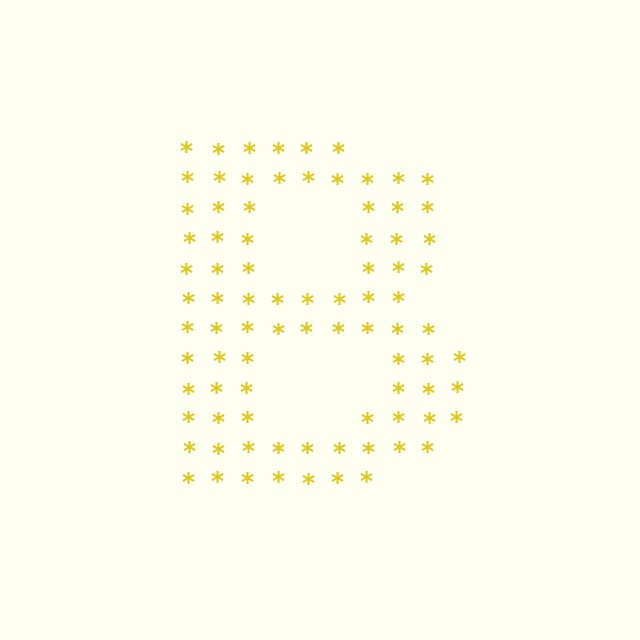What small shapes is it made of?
It is made of small asterisks.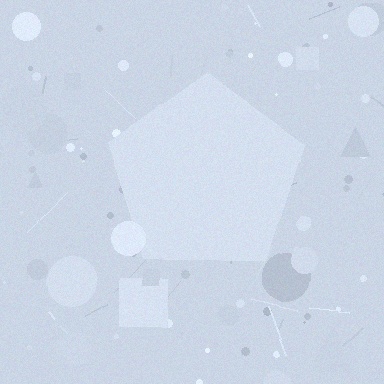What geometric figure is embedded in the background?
A pentagon is embedded in the background.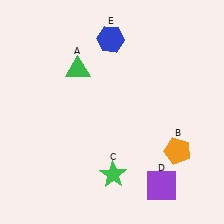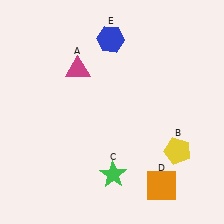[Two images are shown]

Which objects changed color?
A changed from green to magenta. B changed from orange to yellow. D changed from purple to orange.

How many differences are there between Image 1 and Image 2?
There are 3 differences between the two images.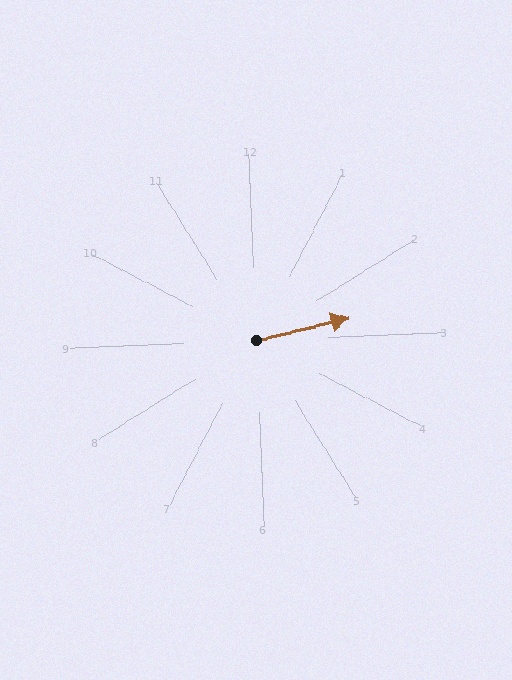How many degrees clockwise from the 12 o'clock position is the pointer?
Approximately 79 degrees.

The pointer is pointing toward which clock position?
Roughly 3 o'clock.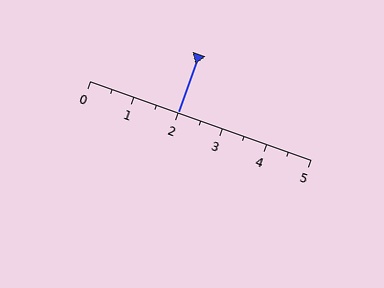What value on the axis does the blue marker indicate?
The marker indicates approximately 2.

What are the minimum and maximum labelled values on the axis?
The axis runs from 0 to 5.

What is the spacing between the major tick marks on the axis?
The major ticks are spaced 1 apart.